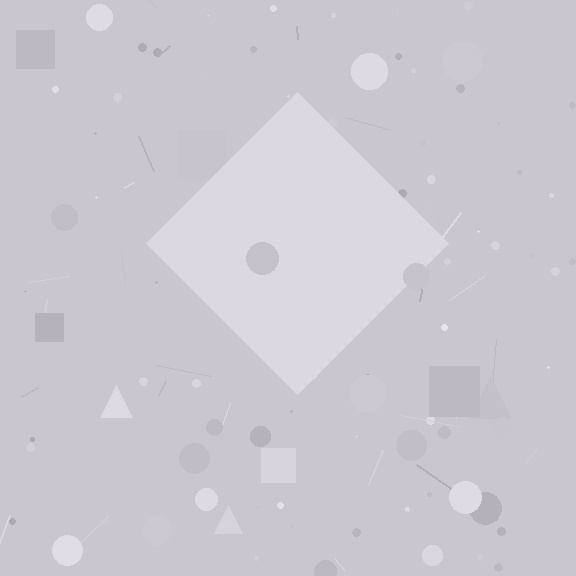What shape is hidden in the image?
A diamond is hidden in the image.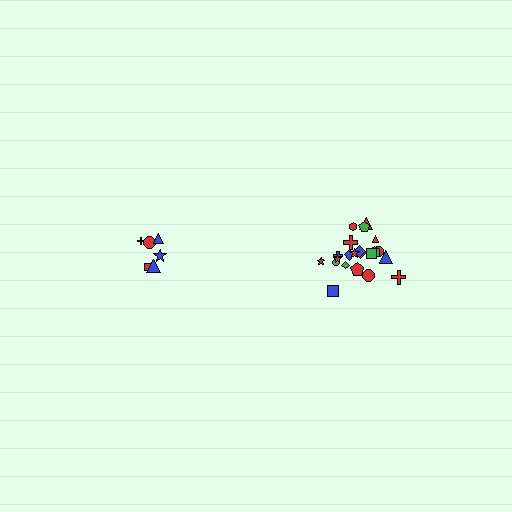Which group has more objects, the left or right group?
The right group.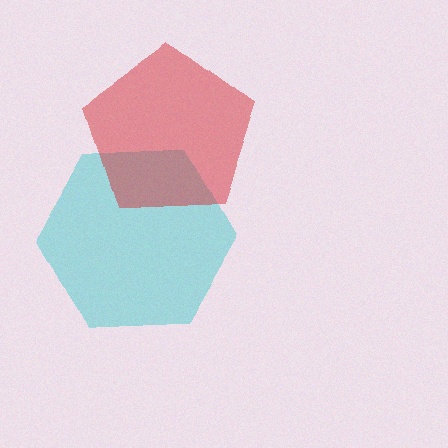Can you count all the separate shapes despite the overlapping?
Yes, there are 2 separate shapes.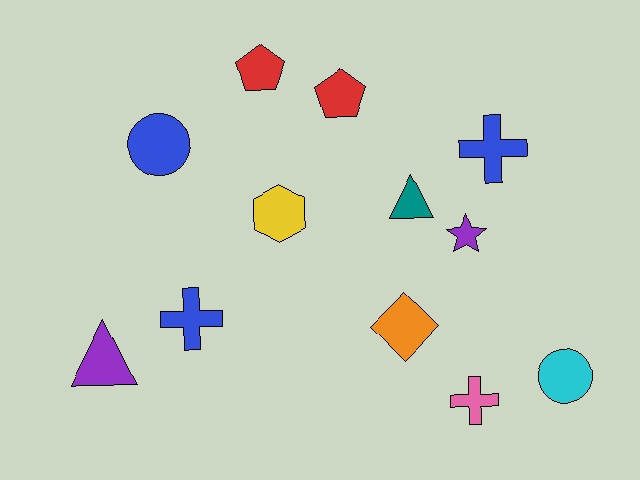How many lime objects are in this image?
There are no lime objects.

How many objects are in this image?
There are 12 objects.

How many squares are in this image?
There are no squares.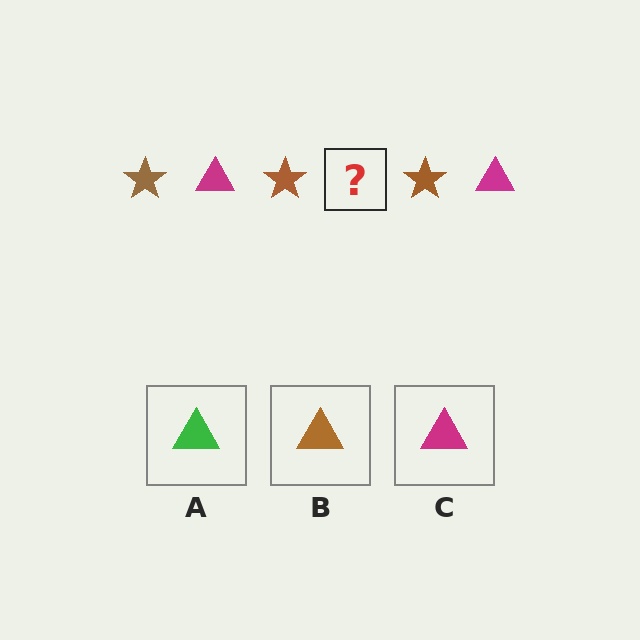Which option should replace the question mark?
Option C.